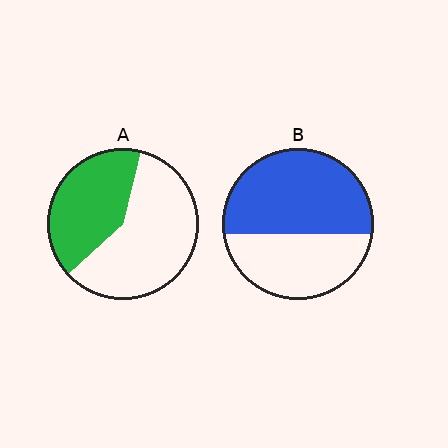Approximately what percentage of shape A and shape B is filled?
A is approximately 40% and B is approximately 60%.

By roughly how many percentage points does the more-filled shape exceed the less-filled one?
By roughly 20 percentage points (B over A).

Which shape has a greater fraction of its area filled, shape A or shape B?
Shape B.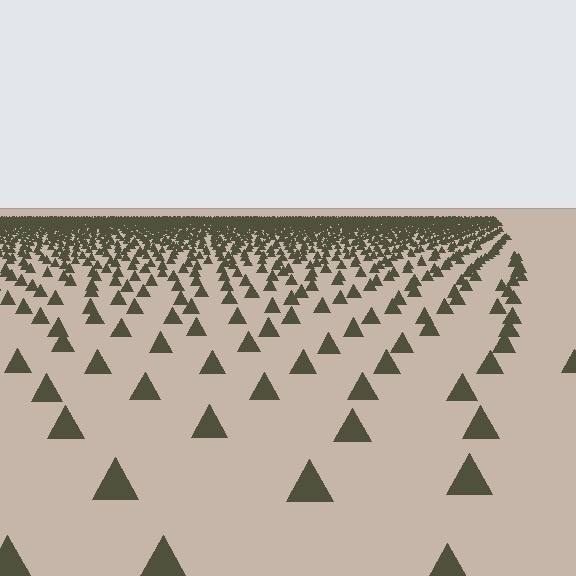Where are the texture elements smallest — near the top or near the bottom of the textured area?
Near the top.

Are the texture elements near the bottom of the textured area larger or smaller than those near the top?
Larger. Near the bottom, elements are closer to the viewer and appear at a bigger on-screen size.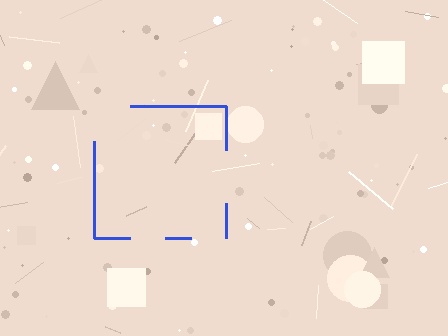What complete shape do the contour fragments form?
The contour fragments form a square.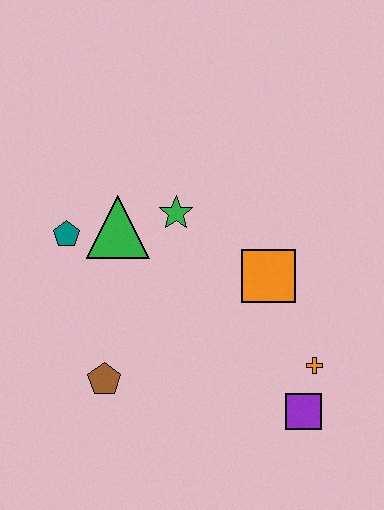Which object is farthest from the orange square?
The teal pentagon is farthest from the orange square.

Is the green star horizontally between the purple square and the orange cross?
No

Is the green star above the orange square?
Yes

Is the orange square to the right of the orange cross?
No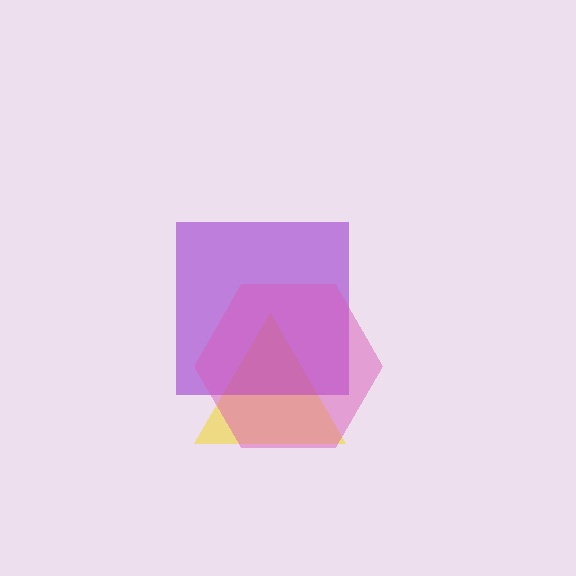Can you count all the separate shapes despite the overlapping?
Yes, there are 3 separate shapes.